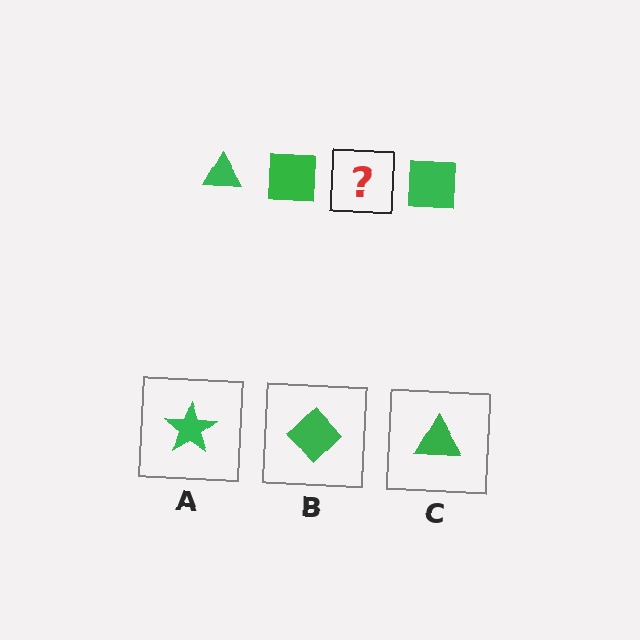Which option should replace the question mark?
Option C.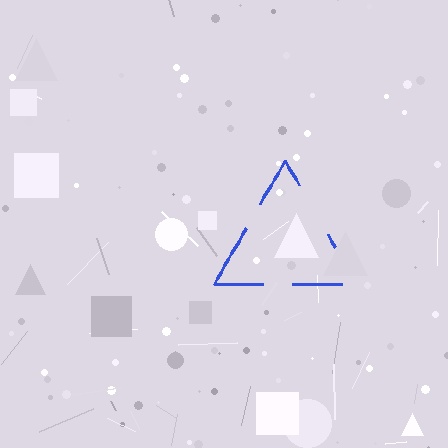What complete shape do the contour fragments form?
The contour fragments form a triangle.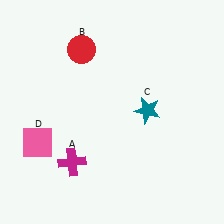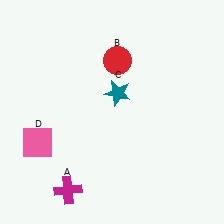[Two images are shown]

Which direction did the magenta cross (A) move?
The magenta cross (A) moved down.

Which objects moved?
The objects that moved are: the magenta cross (A), the red circle (B), the teal star (C).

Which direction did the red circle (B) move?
The red circle (B) moved right.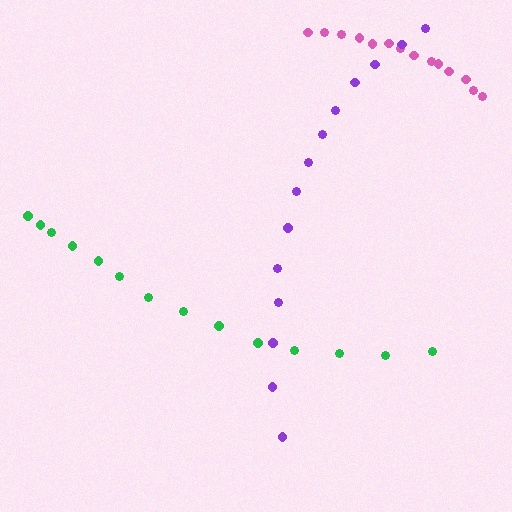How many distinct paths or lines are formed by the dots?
There are 3 distinct paths.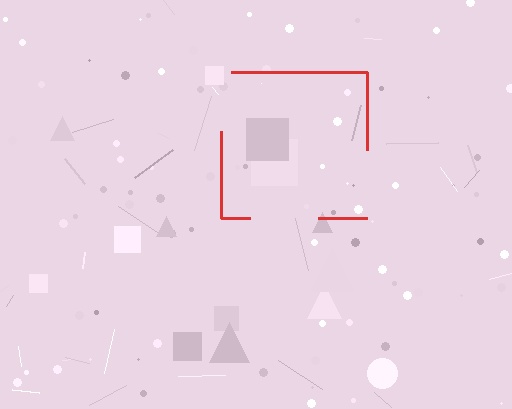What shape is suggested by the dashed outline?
The dashed outline suggests a square.